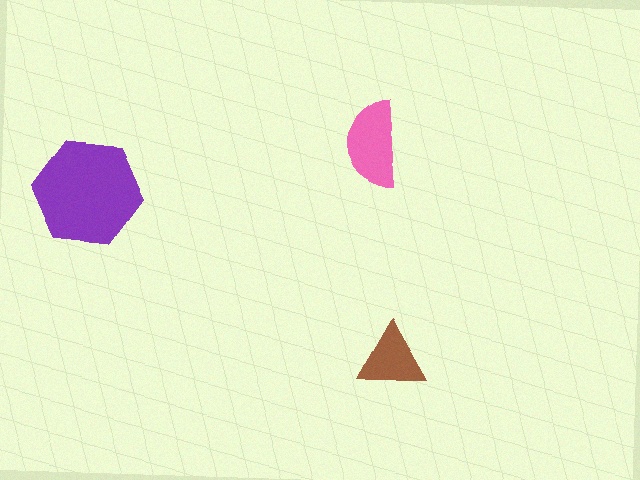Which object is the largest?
The purple hexagon.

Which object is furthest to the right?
The brown triangle is rightmost.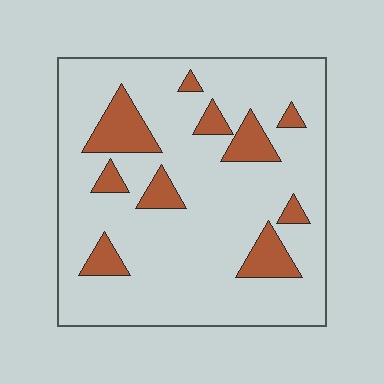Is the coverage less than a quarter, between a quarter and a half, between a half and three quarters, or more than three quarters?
Less than a quarter.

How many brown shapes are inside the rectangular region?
10.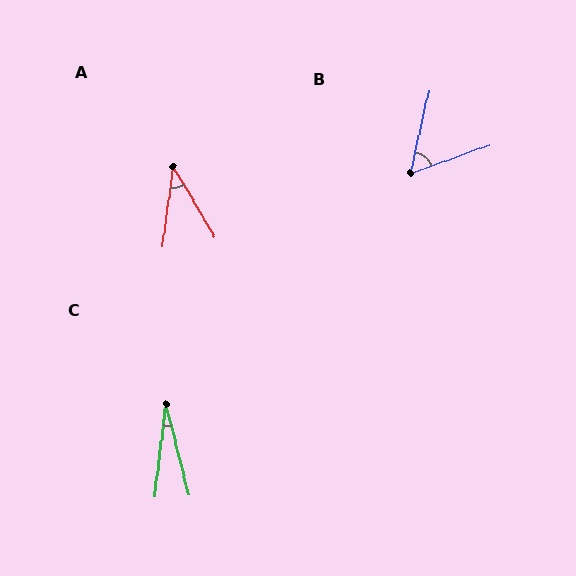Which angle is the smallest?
C, at approximately 21 degrees.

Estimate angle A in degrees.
Approximately 38 degrees.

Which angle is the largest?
B, at approximately 58 degrees.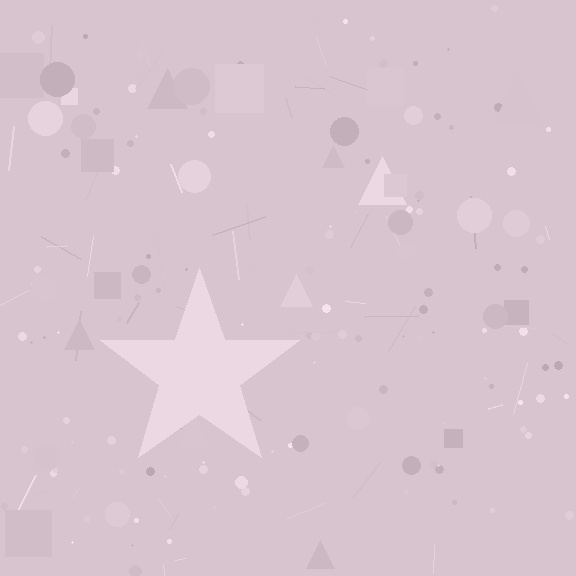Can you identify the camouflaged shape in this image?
The camouflaged shape is a star.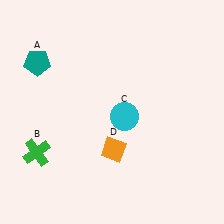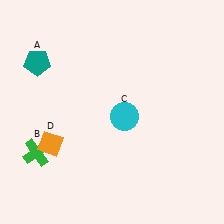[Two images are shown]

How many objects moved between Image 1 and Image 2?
1 object moved between the two images.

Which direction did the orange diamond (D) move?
The orange diamond (D) moved left.